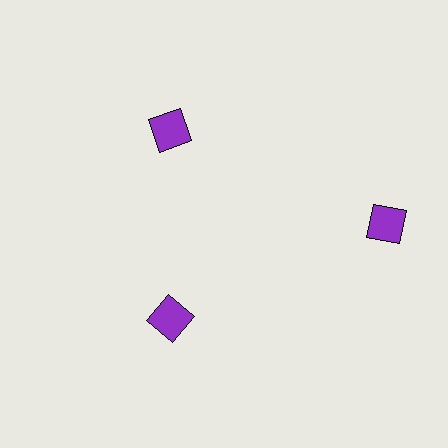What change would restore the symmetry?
The symmetry would be restored by moving it inward, back onto the ring so that all 3 diamonds sit at equal angles and equal distance from the center.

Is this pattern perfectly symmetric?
No. The 3 purple diamonds are arranged in a ring, but one element near the 3 o'clock position is pushed outward from the center, breaking the 3-fold rotational symmetry.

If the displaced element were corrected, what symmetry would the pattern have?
It would have 3-fold rotational symmetry — the pattern would map onto itself every 120 degrees.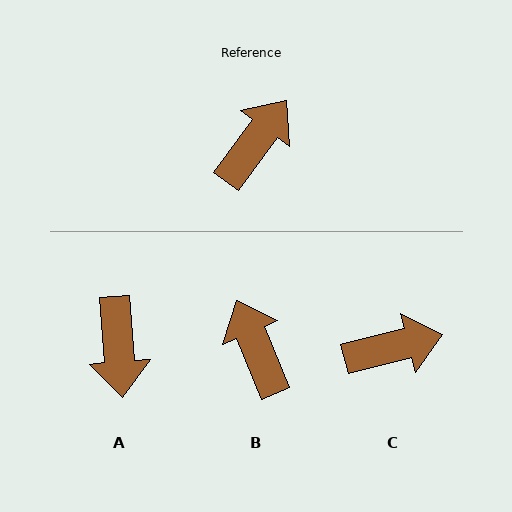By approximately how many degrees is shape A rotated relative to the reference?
Approximately 139 degrees clockwise.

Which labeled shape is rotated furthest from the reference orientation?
A, about 139 degrees away.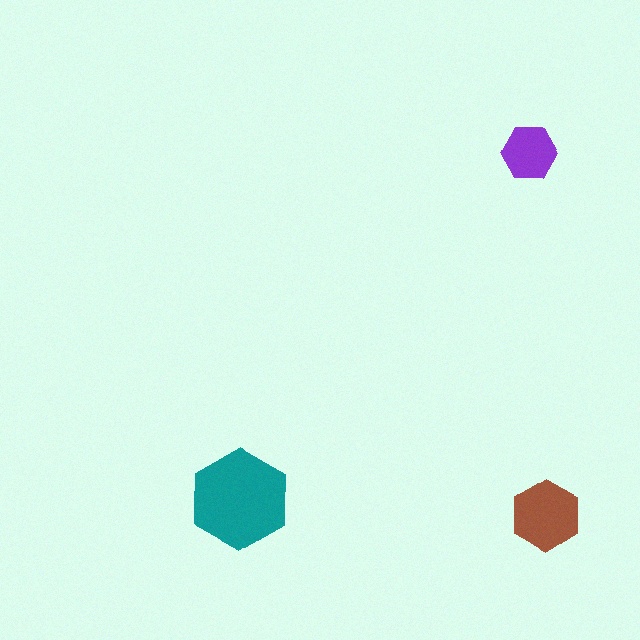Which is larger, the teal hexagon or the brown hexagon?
The teal one.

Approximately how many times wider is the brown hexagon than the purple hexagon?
About 1.5 times wider.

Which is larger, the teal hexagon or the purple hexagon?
The teal one.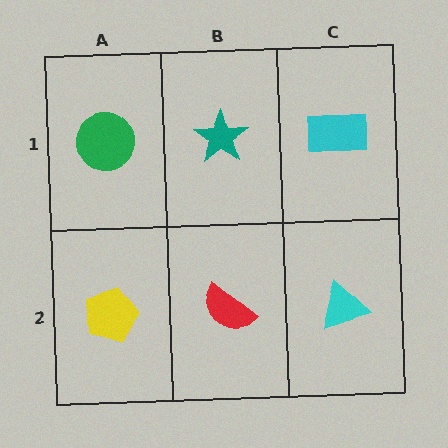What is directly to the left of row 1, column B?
A green circle.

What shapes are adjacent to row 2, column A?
A green circle (row 1, column A), a red semicircle (row 2, column B).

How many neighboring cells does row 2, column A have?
2.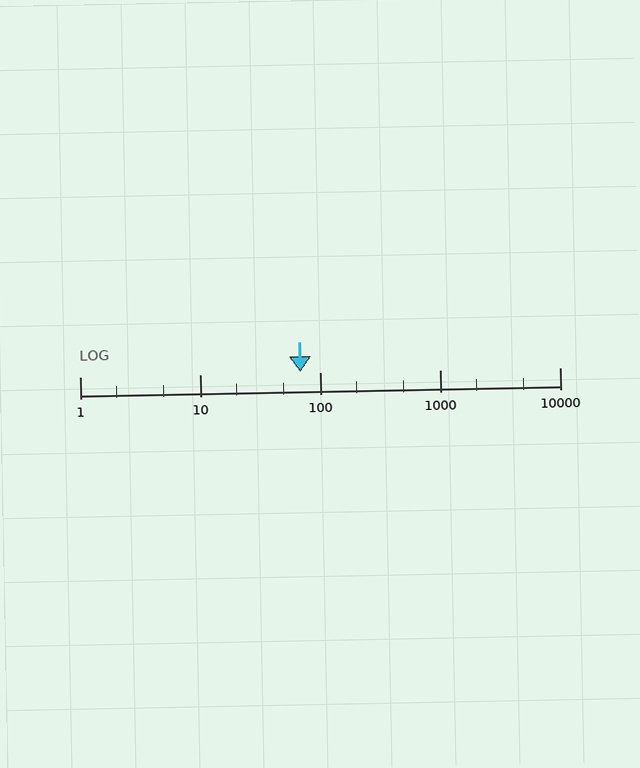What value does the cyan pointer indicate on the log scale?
The pointer indicates approximately 69.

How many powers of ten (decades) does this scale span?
The scale spans 4 decades, from 1 to 10000.